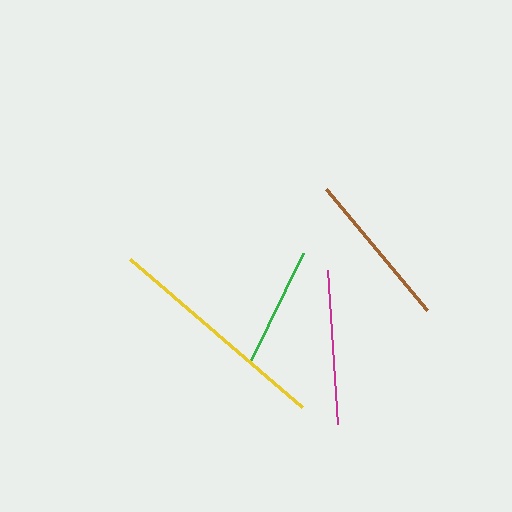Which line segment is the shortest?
The green line is the shortest at approximately 121 pixels.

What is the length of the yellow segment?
The yellow segment is approximately 227 pixels long.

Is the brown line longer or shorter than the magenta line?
The brown line is longer than the magenta line.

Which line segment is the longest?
The yellow line is the longest at approximately 227 pixels.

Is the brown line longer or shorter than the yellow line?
The yellow line is longer than the brown line.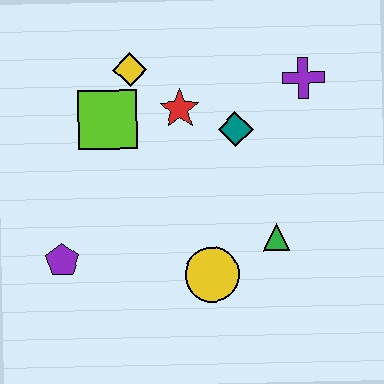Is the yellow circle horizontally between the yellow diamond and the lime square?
No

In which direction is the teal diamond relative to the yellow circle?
The teal diamond is above the yellow circle.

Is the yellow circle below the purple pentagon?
Yes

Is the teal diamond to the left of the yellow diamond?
No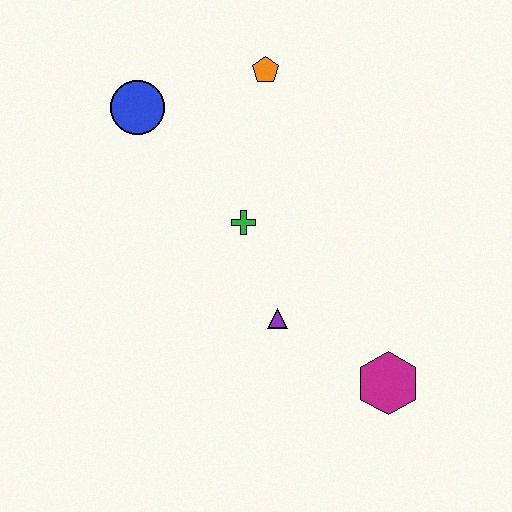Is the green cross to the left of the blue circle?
No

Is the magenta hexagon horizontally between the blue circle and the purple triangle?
No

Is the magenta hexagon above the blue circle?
No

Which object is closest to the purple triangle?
The green cross is closest to the purple triangle.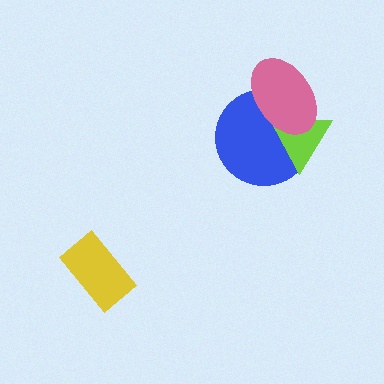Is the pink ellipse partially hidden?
No, no other shape covers it.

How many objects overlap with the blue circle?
2 objects overlap with the blue circle.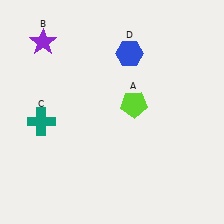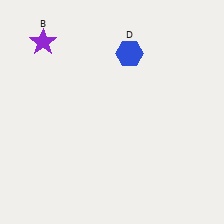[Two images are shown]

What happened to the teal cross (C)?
The teal cross (C) was removed in Image 2. It was in the bottom-left area of Image 1.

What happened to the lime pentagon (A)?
The lime pentagon (A) was removed in Image 2. It was in the top-right area of Image 1.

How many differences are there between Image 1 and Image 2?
There are 2 differences between the two images.